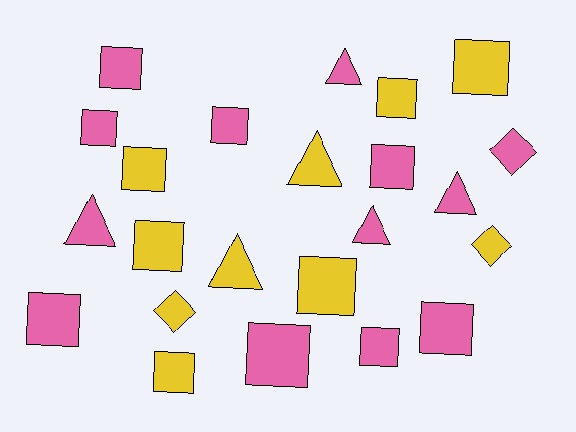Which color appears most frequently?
Pink, with 13 objects.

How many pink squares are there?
There are 8 pink squares.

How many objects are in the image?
There are 23 objects.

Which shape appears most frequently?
Square, with 14 objects.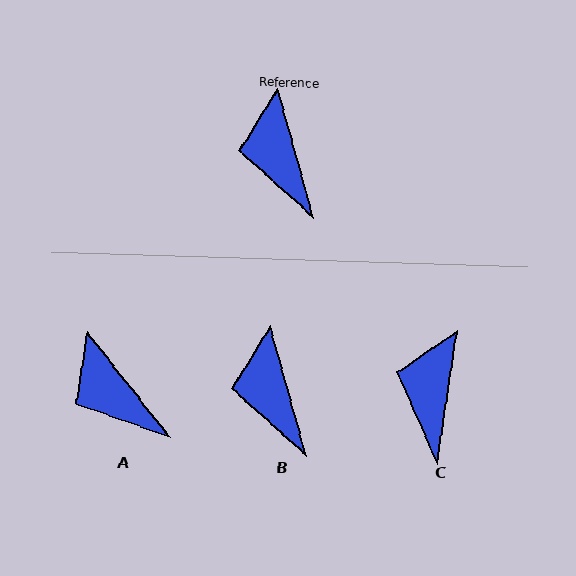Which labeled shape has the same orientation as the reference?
B.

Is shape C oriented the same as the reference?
No, it is off by about 24 degrees.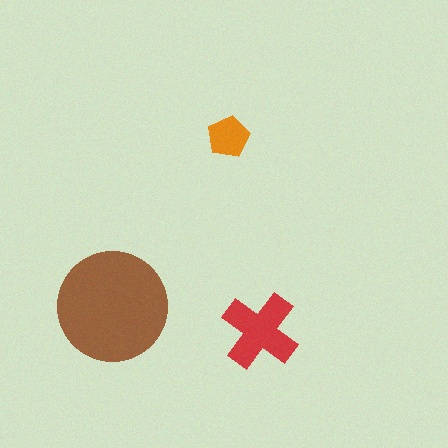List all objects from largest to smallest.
The brown circle, the red cross, the orange pentagon.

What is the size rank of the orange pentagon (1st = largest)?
3rd.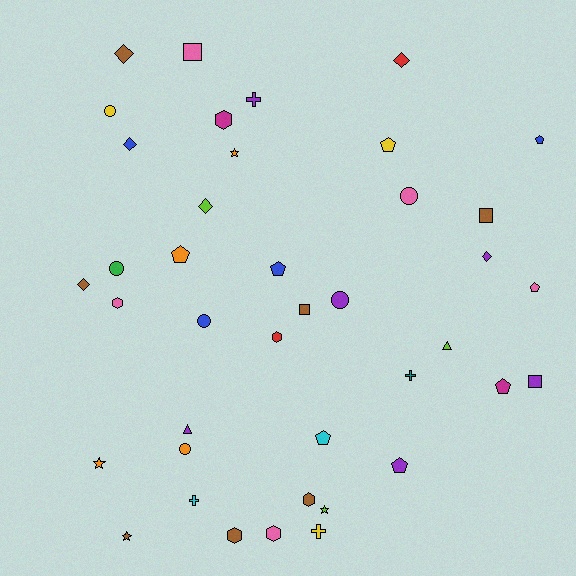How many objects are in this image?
There are 40 objects.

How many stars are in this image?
There are 4 stars.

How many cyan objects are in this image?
There are 2 cyan objects.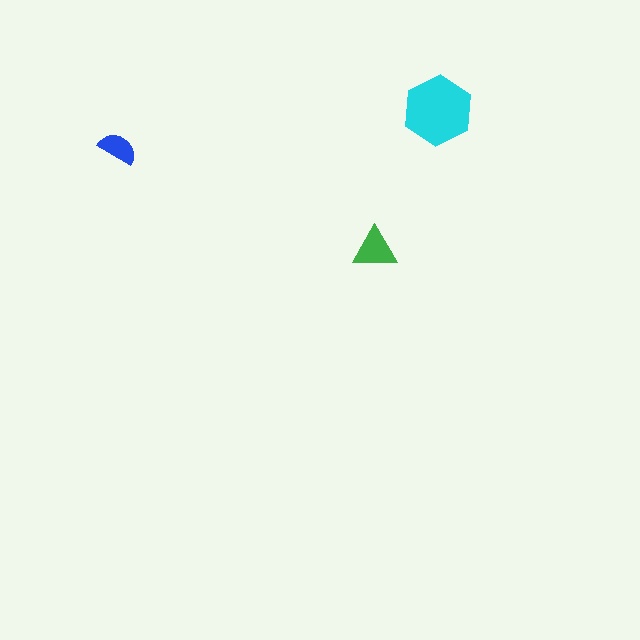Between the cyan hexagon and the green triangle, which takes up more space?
The cyan hexagon.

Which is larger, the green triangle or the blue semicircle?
The green triangle.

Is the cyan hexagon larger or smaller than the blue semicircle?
Larger.